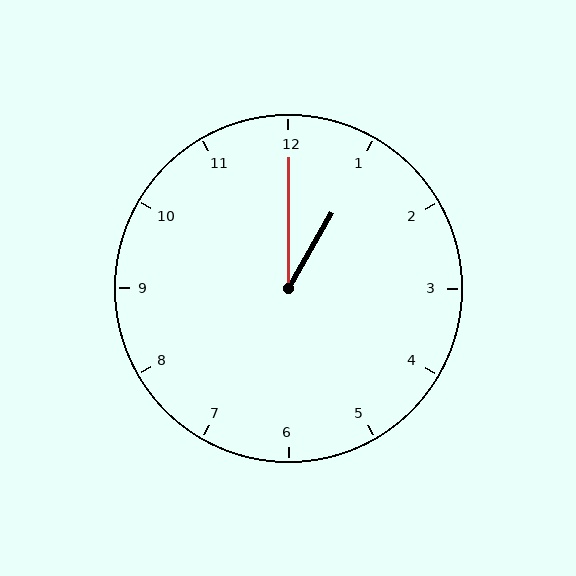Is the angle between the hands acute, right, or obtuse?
It is acute.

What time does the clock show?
1:00.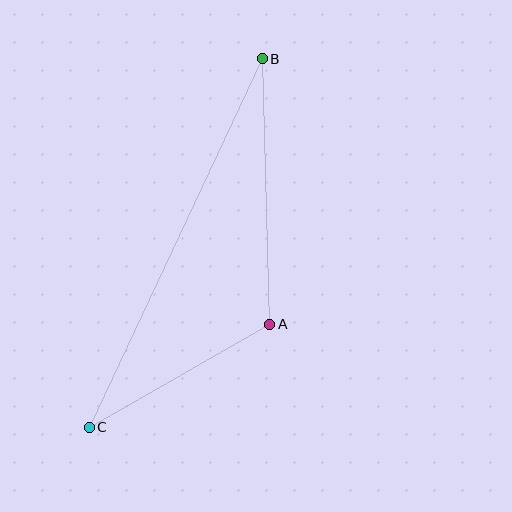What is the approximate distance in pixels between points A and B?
The distance between A and B is approximately 266 pixels.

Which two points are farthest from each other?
Points B and C are farthest from each other.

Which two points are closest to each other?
Points A and C are closest to each other.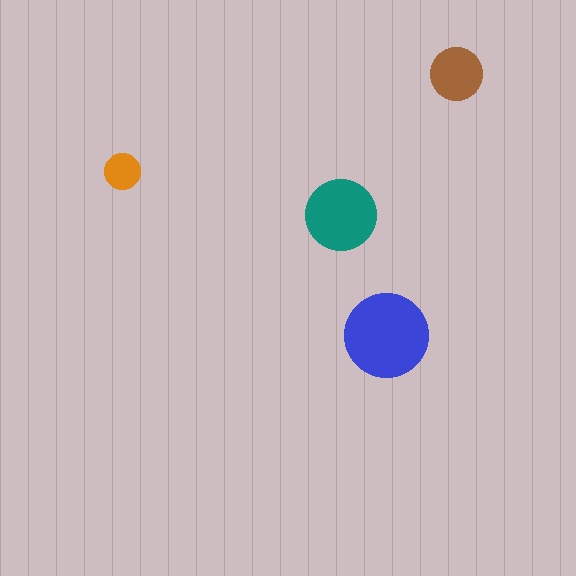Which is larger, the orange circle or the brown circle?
The brown one.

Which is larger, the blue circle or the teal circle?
The blue one.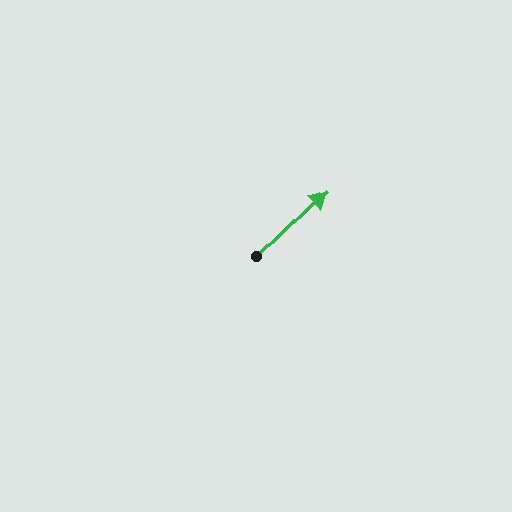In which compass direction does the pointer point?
Northeast.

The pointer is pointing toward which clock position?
Roughly 2 o'clock.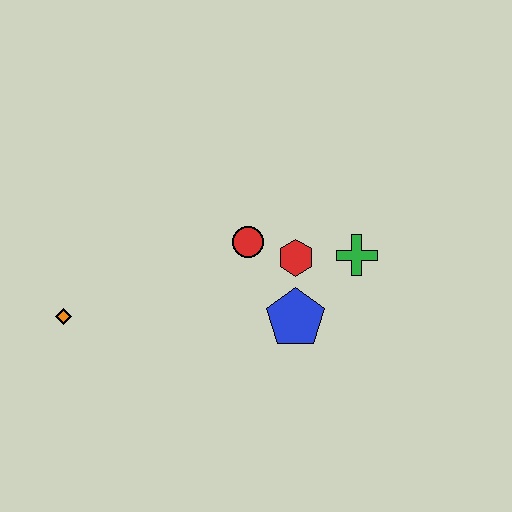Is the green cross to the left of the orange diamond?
No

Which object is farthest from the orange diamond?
The green cross is farthest from the orange diamond.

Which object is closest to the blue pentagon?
The red hexagon is closest to the blue pentagon.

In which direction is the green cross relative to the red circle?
The green cross is to the right of the red circle.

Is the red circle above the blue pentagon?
Yes